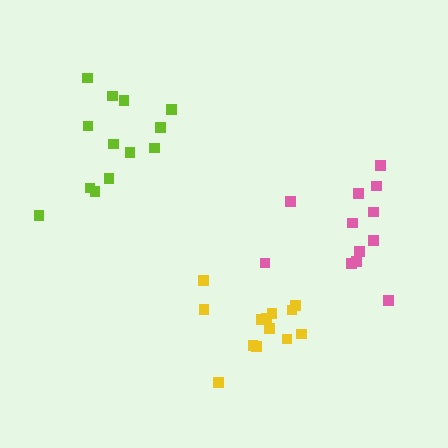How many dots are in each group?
Group 1: 12 dots, Group 2: 13 dots, Group 3: 13 dots (38 total).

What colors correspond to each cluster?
The clusters are colored: pink, yellow, lime.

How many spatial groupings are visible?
There are 3 spatial groupings.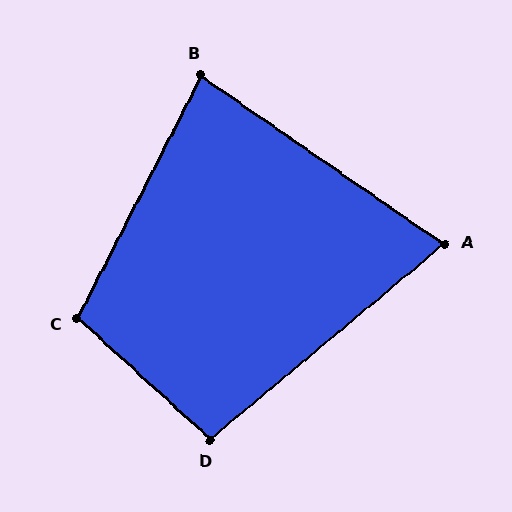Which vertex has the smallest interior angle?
A, at approximately 74 degrees.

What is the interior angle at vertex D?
Approximately 98 degrees (obtuse).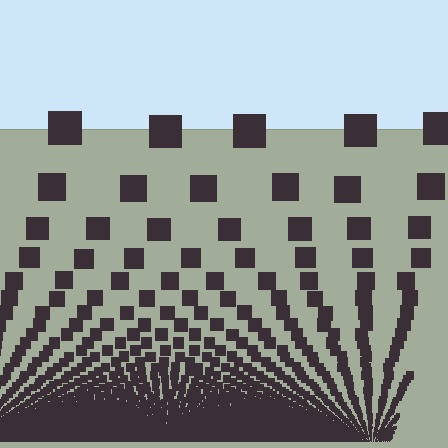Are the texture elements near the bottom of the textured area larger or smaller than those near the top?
Smaller. The gradient is inverted — elements near the bottom are smaller and denser.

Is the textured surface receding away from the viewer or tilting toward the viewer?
The surface appears to tilt toward the viewer. Texture elements get larger and sparser toward the top.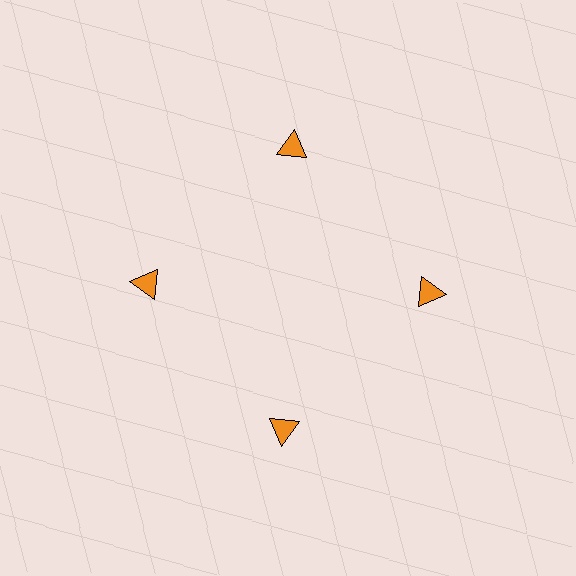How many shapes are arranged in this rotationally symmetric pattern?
There are 4 shapes, arranged in 4 groups of 1.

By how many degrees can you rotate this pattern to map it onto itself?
The pattern maps onto itself every 90 degrees of rotation.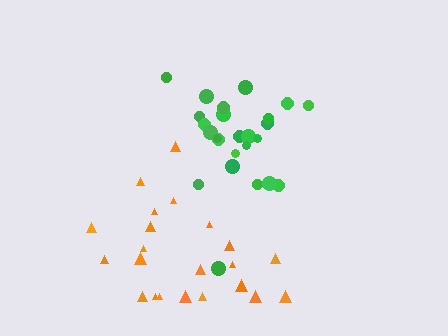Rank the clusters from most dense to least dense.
green, orange.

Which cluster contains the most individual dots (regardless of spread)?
Green (25).